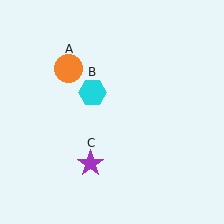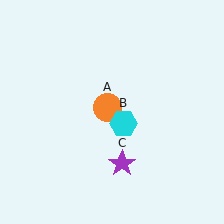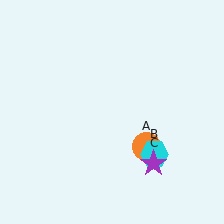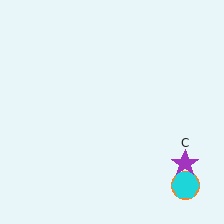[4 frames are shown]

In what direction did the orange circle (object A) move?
The orange circle (object A) moved down and to the right.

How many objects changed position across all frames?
3 objects changed position: orange circle (object A), cyan hexagon (object B), purple star (object C).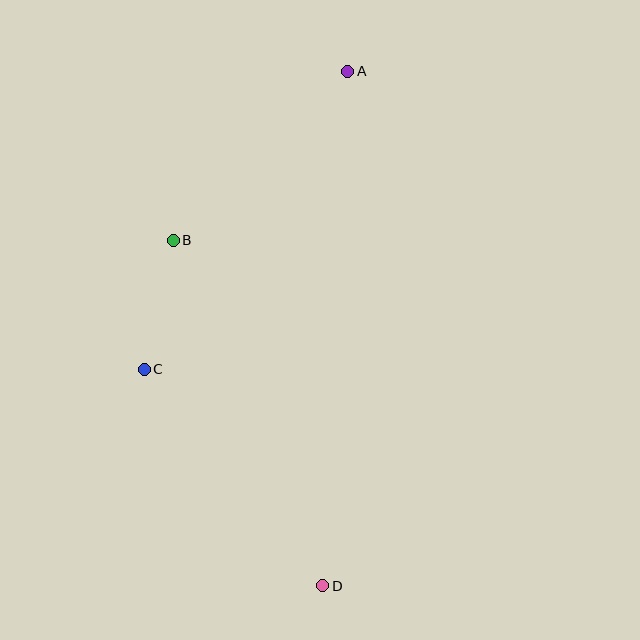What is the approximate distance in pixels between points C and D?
The distance between C and D is approximately 280 pixels.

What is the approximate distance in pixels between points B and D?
The distance between B and D is approximately 376 pixels.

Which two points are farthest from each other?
Points A and D are farthest from each other.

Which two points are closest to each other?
Points B and C are closest to each other.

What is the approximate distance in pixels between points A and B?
The distance between A and B is approximately 243 pixels.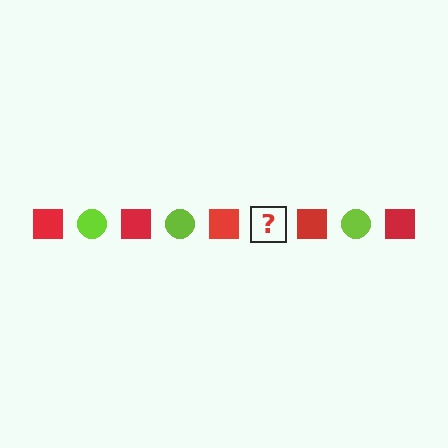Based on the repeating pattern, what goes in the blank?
The blank should be a lime circle.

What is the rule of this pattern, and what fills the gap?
The rule is that the pattern alternates between red square and lime circle. The gap should be filled with a lime circle.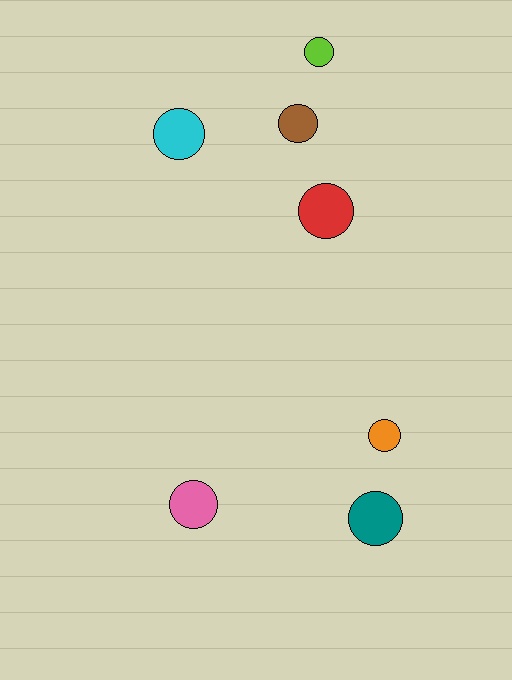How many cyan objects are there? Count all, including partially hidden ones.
There is 1 cyan object.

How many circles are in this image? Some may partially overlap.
There are 7 circles.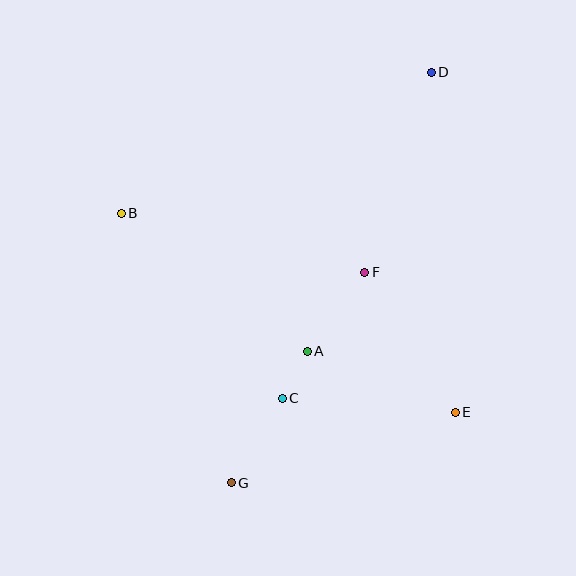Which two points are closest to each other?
Points A and C are closest to each other.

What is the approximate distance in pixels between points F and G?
The distance between F and G is approximately 249 pixels.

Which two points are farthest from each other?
Points D and G are farthest from each other.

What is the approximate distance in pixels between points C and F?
The distance between C and F is approximately 151 pixels.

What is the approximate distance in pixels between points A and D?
The distance between A and D is approximately 305 pixels.